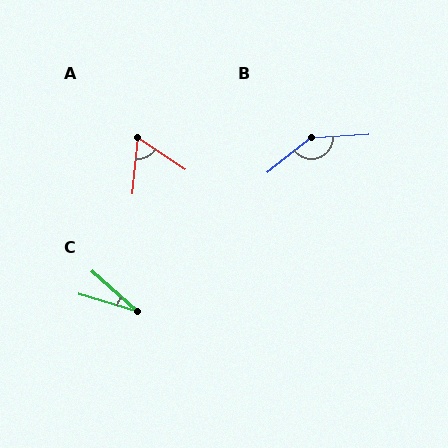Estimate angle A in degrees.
Approximately 61 degrees.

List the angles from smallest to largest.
C (25°), A (61°), B (145°).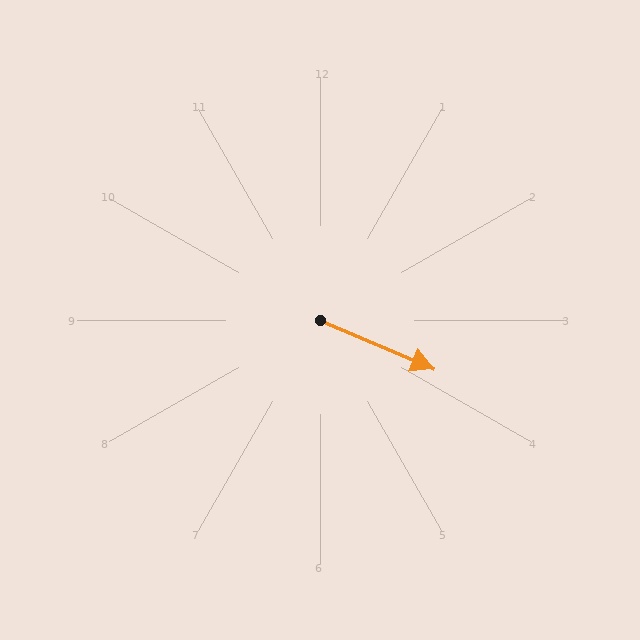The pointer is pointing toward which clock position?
Roughly 4 o'clock.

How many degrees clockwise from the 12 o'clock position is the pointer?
Approximately 113 degrees.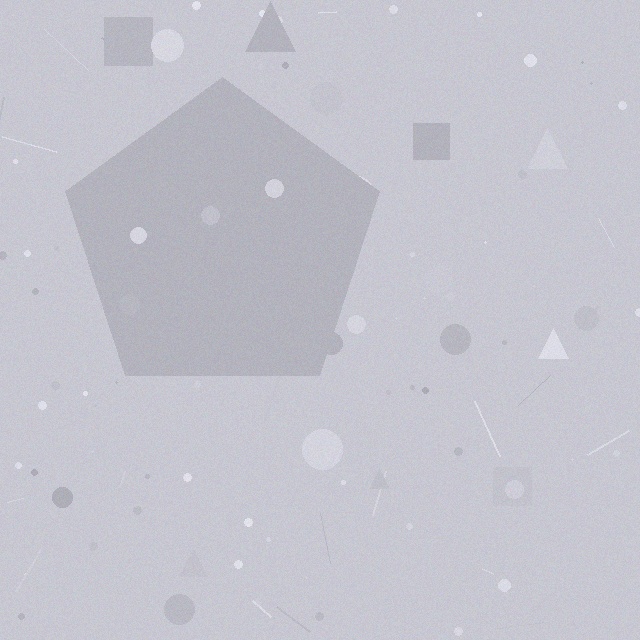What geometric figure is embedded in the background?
A pentagon is embedded in the background.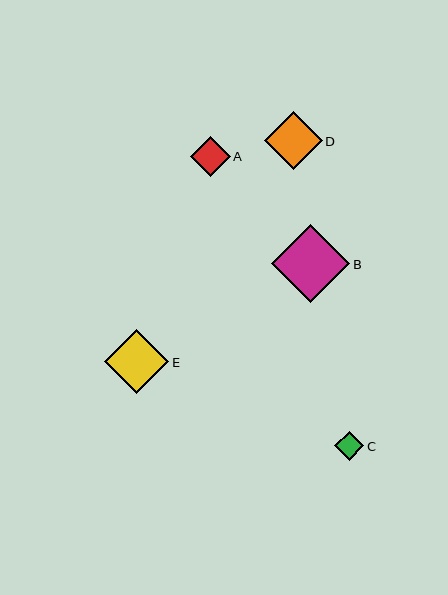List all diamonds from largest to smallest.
From largest to smallest: B, E, D, A, C.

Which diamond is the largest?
Diamond B is the largest with a size of approximately 78 pixels.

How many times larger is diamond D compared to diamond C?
Diamond D is approximately 2.0 times the size of diamond C.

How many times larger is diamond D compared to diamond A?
Diamond D is approximately 1.5 times the size of diamond A.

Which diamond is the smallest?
Diamond C is the smallest with a size of approximately 29 pixels.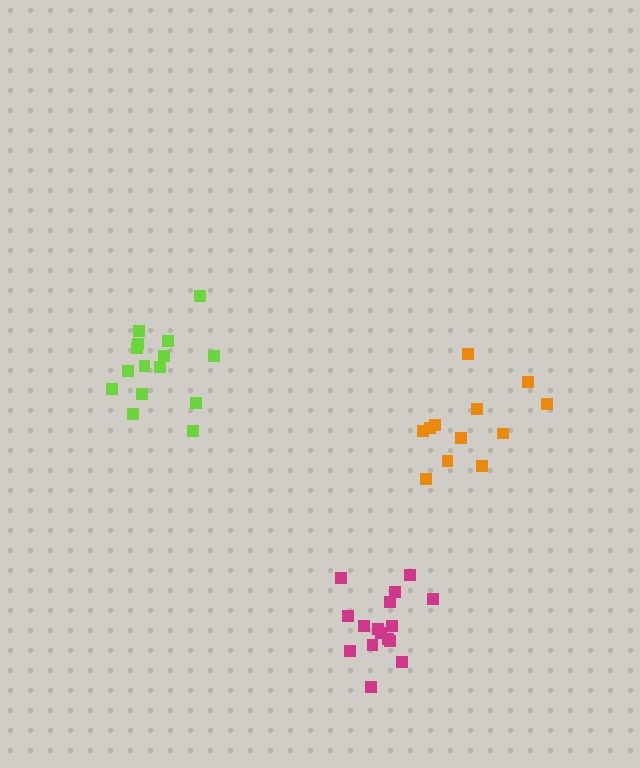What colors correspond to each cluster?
The clusters are colored: lime, magenta, orange.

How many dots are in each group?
Group 1: 15 dots, Group 2: 16 dots, Group 3: 12 dots (43 total).